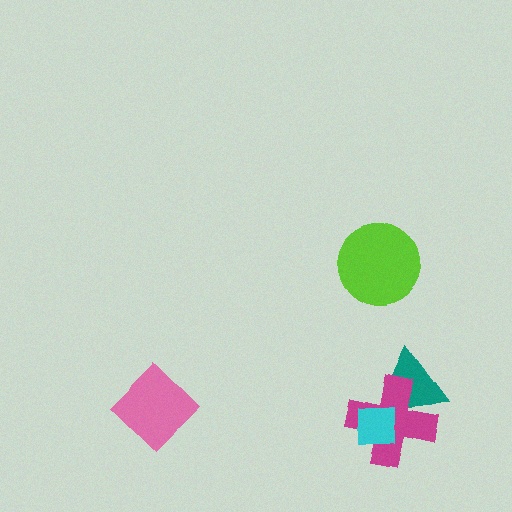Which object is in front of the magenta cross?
The cyan square is in front of the magenta cross.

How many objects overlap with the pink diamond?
0 objects overlap with the pink diamond.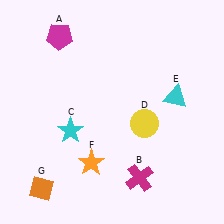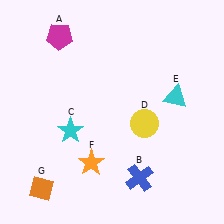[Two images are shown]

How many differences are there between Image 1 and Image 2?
There is 1 difference between the two images.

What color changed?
The cross (B) changed from magenta in Image 1 to blue in Image 2.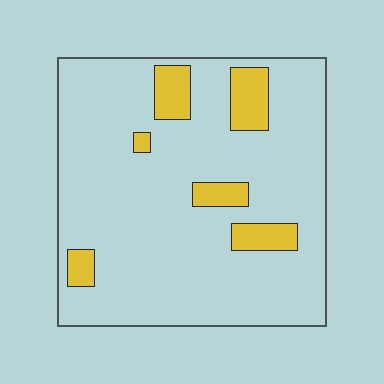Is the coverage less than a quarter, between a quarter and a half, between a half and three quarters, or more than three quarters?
Less than a quarter.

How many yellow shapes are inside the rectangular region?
6.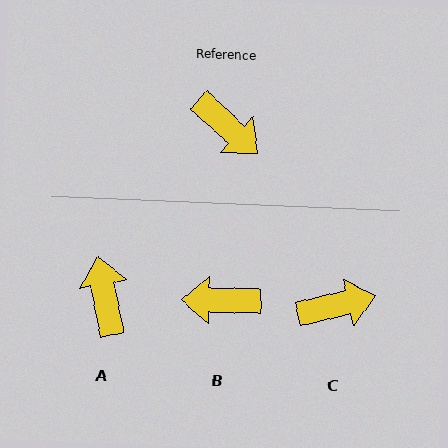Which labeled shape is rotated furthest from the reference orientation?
A, about 143 degrees away.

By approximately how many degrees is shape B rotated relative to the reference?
Approximately 138 degrees clockwise.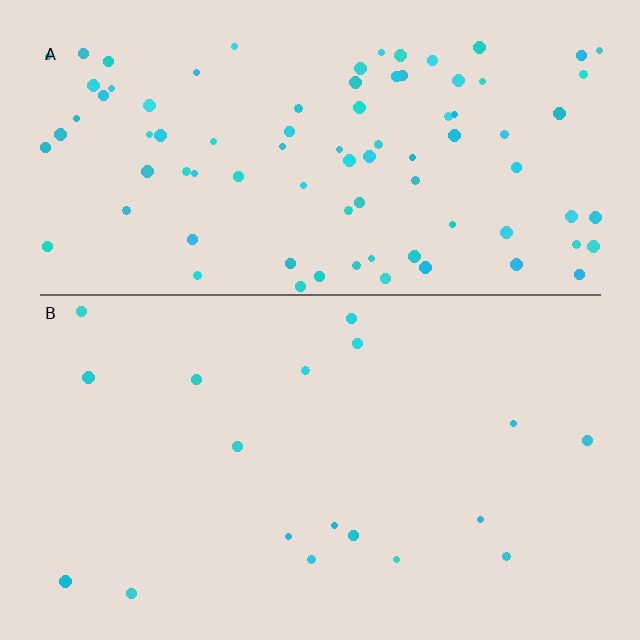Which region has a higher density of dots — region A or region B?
A (the top).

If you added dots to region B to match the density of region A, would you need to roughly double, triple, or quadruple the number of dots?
Approximately quadruple.